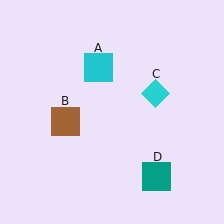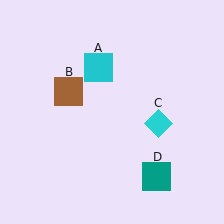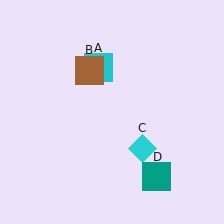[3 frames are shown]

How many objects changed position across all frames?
2 objects changed position: brown square (object B), cyan diamond (object C).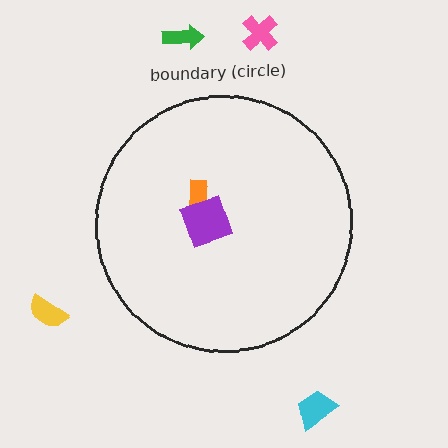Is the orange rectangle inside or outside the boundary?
Inside.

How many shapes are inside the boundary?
2 inside, 4 outside.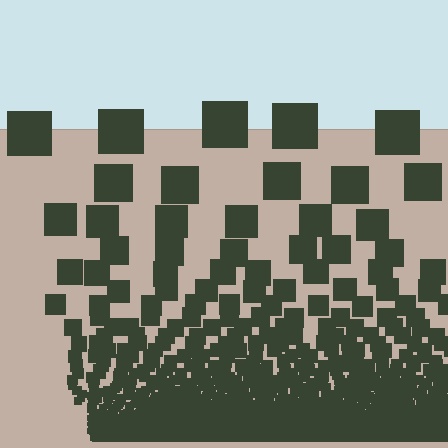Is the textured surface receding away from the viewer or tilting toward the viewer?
The surface appears to tilt toward the viewer. Texture elements get larger and sparser toward the top.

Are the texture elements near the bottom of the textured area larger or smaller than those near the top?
Smaller. The gradient is inverted — elements near the bottom are smaller and denser.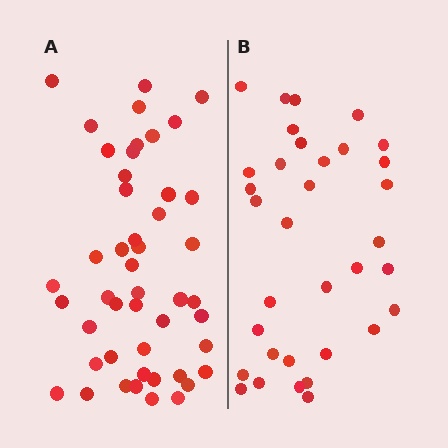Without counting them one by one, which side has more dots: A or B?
Region A (the left region) has more dots.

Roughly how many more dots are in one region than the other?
Region A has approximately 15 more dots than region B.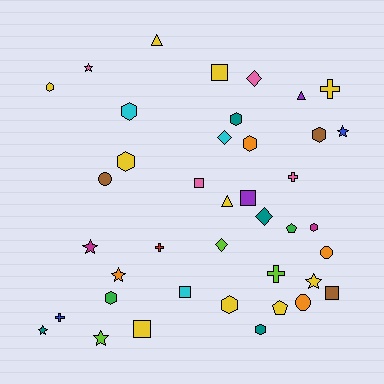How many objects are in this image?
There are 40 objects.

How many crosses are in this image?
There are 5 crosses.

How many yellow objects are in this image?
There are 10 yellow objects.